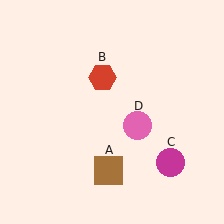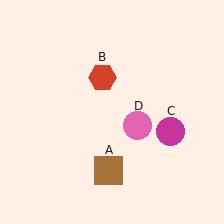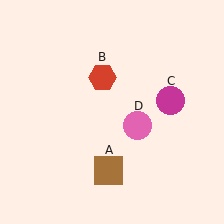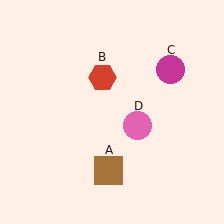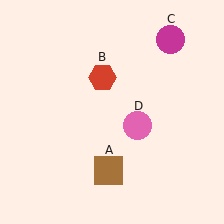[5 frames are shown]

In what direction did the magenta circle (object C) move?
The magenta circle (object C) moved up.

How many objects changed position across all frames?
1 object changed position: magenta circle (object C).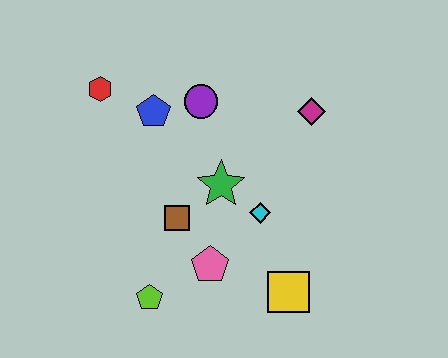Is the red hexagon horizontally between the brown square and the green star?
No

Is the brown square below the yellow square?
No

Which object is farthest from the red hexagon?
The yellow square is farthest from the red hexagon.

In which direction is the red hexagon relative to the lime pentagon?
The red hexagon is above the lime pentagon.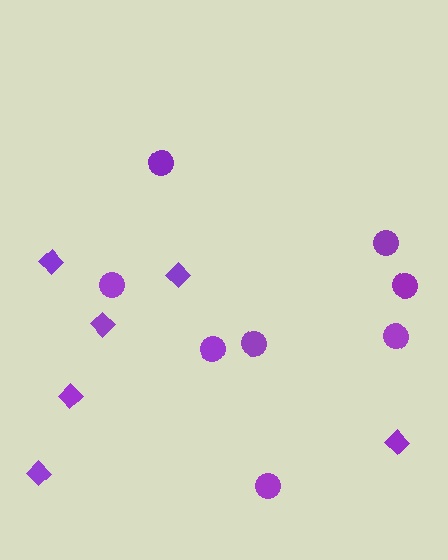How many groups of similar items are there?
There are 2 groups: one group of circles (8) and one group of diamonds (6).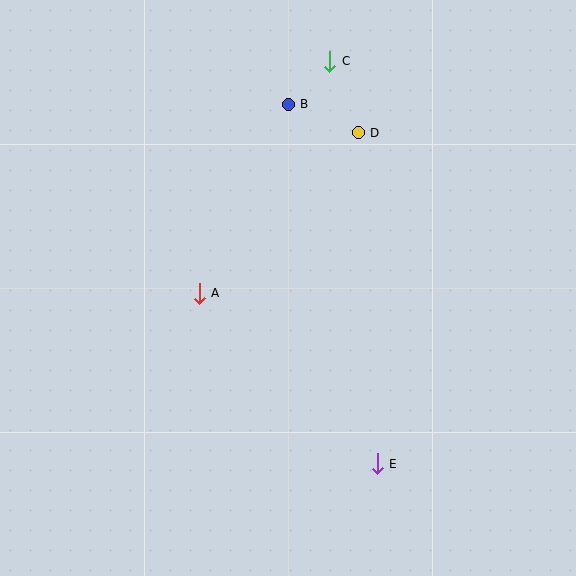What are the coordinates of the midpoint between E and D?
The midpoint between E and D is at (368, 298).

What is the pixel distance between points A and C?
The distance between A and C is 266 pixels.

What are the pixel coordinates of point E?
Point E is at (377, 464).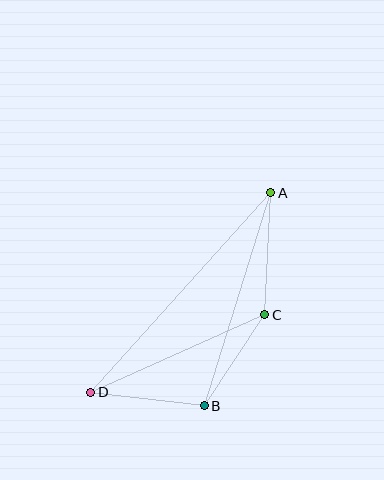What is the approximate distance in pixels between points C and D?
The distance between C and D is approximately 190 pixels.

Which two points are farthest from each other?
Points A and D are farthest from each other.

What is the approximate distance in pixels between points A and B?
The distance between A and B is approximately 223 pixels.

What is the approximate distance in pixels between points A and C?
The distance between A and C is approximately 122 pixels.